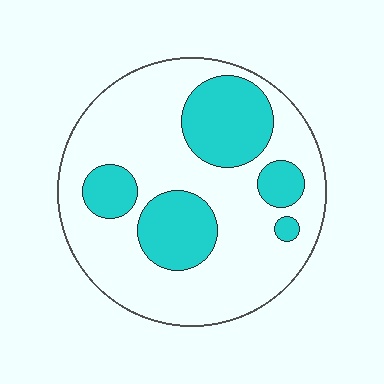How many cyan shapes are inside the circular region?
5.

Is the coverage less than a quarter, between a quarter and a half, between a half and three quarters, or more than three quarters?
Between a quarter and a half.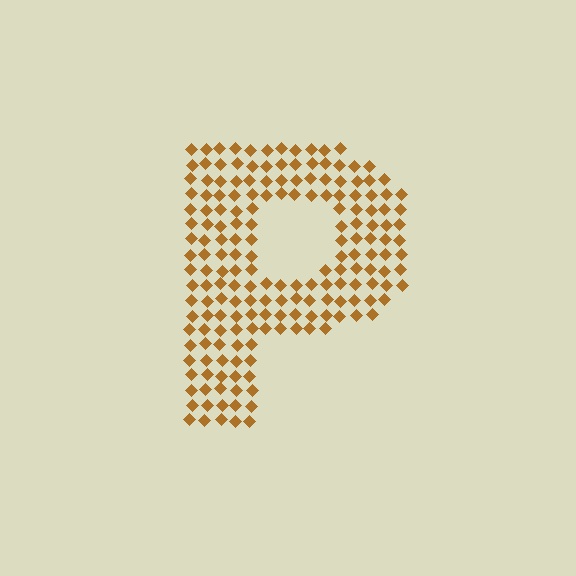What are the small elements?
The small elements are diamonds.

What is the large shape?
The large shape is the letter P.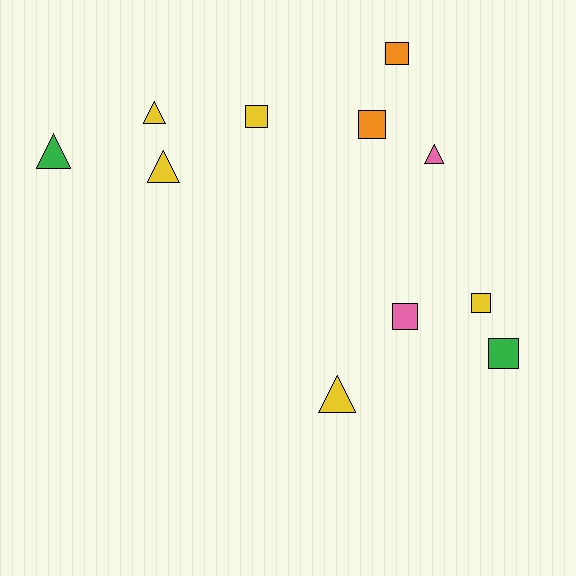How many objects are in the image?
There are 11 objects.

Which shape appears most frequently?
Square, with 6 objects.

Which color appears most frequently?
Yellow, with 5 objects.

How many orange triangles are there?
There are no orange triangles.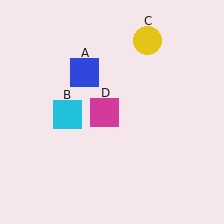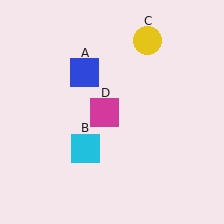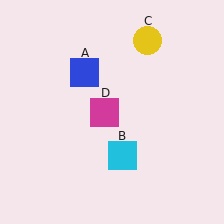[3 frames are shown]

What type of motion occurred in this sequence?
The cyan square (object B) rotated counterclockwise around the center of the scene.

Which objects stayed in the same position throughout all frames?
Blue square (object A) and yellow circle (object C) and magenta square (object D) remained stationary.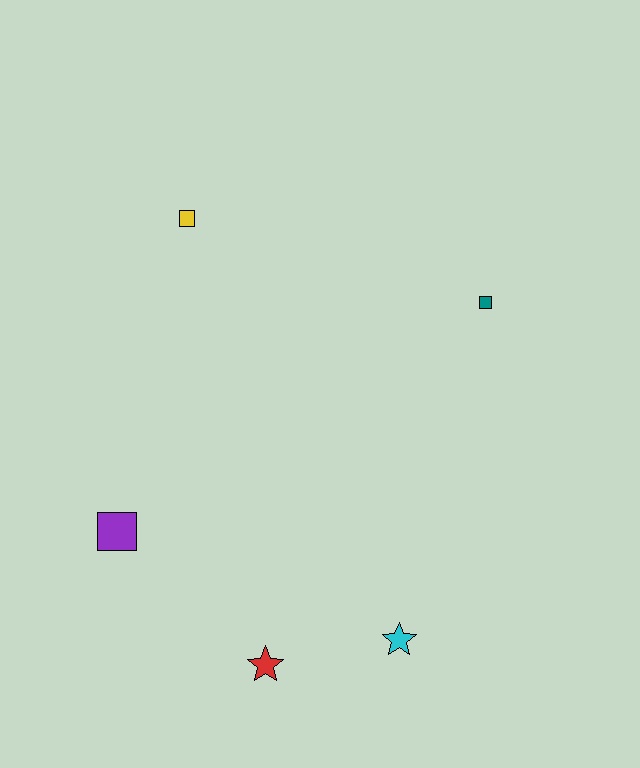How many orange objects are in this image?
There are no orange objects.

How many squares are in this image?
There are 3 squares.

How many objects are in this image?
There are 5 objects.